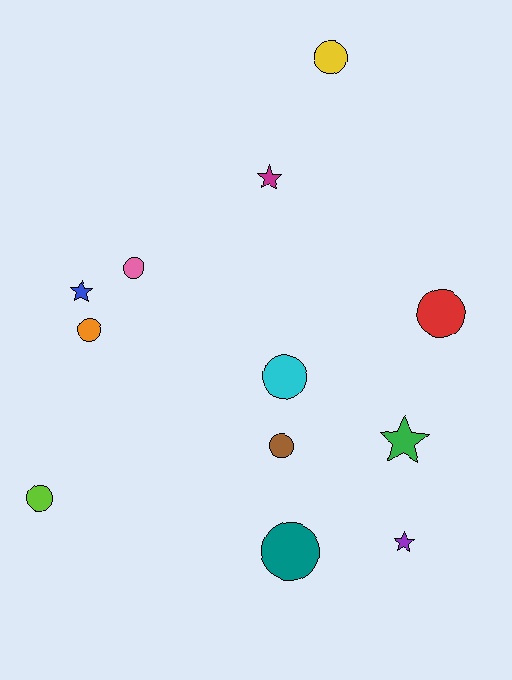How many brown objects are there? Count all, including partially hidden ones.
There is 1 brown object.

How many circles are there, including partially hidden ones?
There are 8 circles.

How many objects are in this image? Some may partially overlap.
There are 12 objects.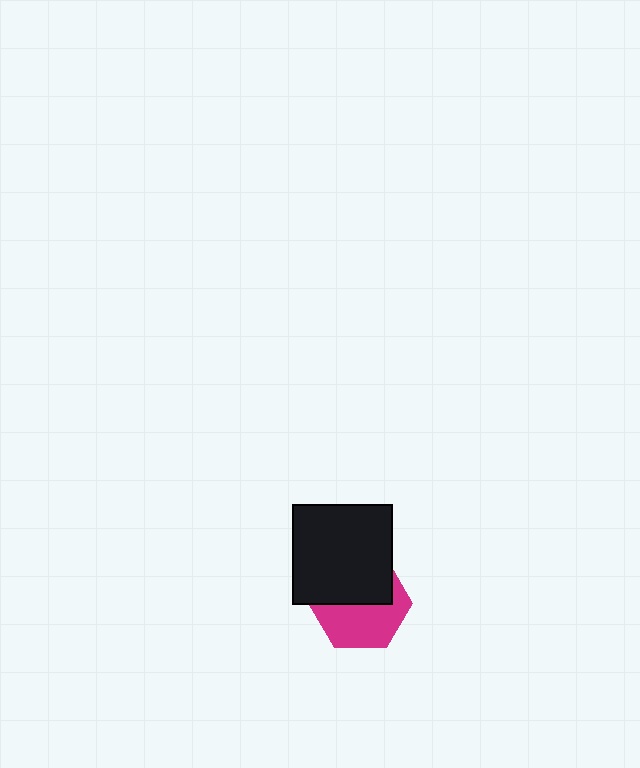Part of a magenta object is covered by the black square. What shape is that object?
It is a hexagon.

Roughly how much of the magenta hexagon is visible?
About half of it is visible (roughly 51%).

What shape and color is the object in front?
The object in front is a black square.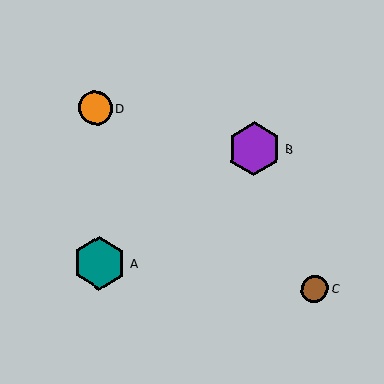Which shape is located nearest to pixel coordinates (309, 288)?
The brown circle (labeled C) at (315, 289) is nearest to that location.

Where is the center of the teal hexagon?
The center of the teal hexagon is at (100, 263).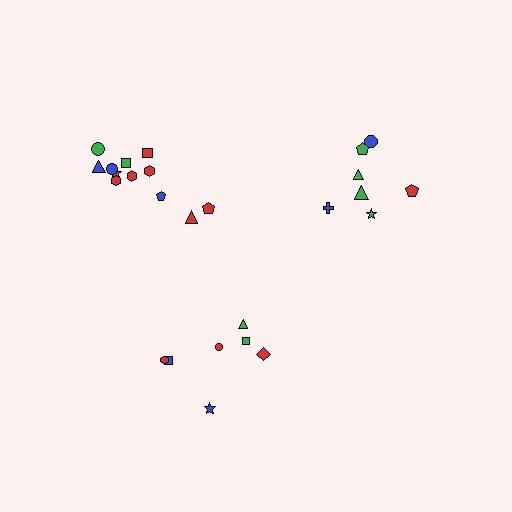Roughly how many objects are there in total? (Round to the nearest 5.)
Roughly 25 objects in total.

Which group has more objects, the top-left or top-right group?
The top-left group.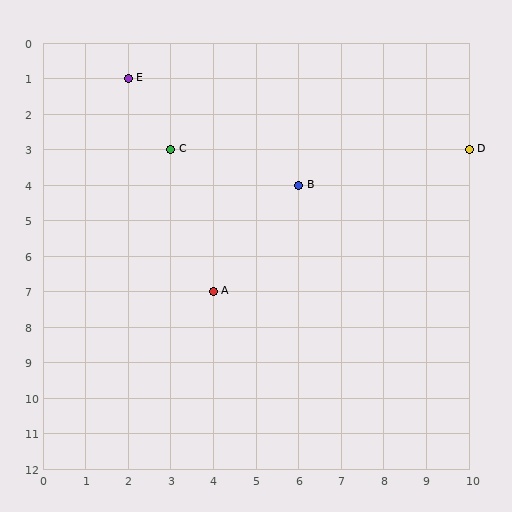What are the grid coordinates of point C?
Point C is at grid coordinates (3, 3).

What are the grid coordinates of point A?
Point A is at grid coordinates (4, 7).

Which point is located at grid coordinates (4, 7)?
Point A is at (4, 7).